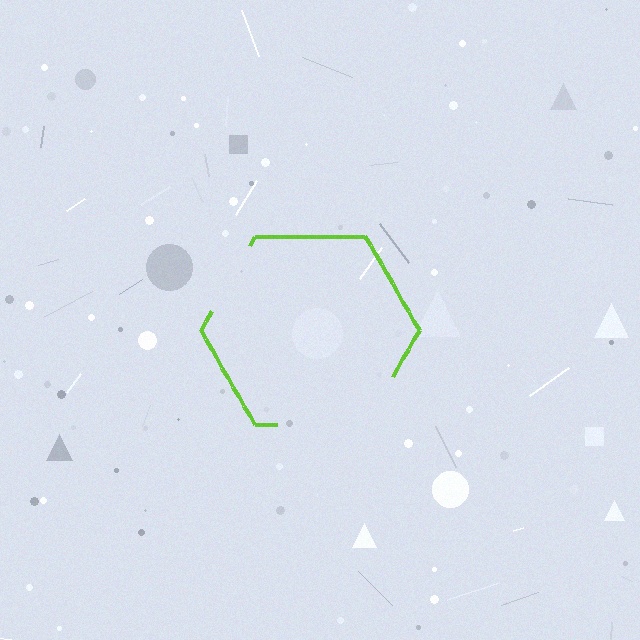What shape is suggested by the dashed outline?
The dashed outline suggests a hexagon.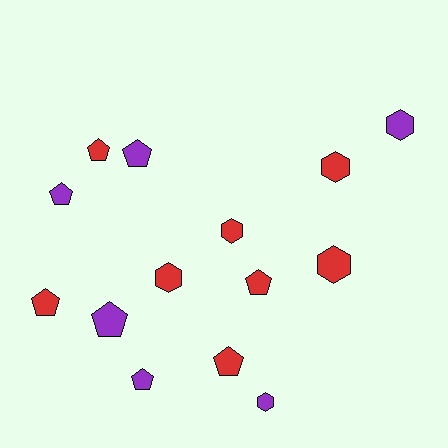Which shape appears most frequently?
Pentagon, with 8 objects.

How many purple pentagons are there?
There are 4 purple pentagons.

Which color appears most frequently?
Red, with 8 objects.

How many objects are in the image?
There are 14 objects.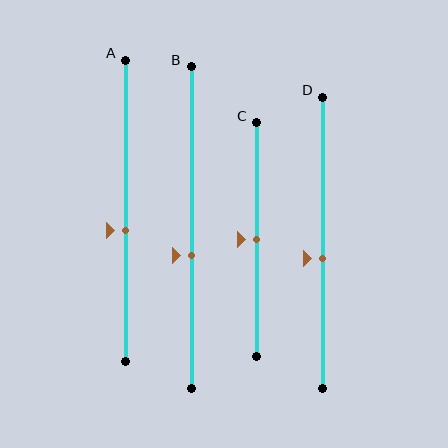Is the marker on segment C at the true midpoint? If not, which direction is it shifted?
Yes, the marker on segment C is at the true midpoint.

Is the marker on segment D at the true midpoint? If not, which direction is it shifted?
No, the marker on segment D is shifted downward by about 6% of the segment length.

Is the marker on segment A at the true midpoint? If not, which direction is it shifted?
No, the marker on segment A is shifted downward by about 7% of the segment length.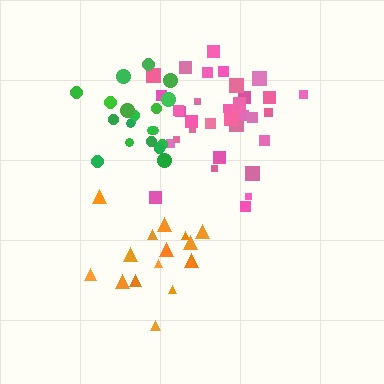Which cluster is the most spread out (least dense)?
Orange.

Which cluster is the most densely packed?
Green.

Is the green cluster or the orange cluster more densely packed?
Green.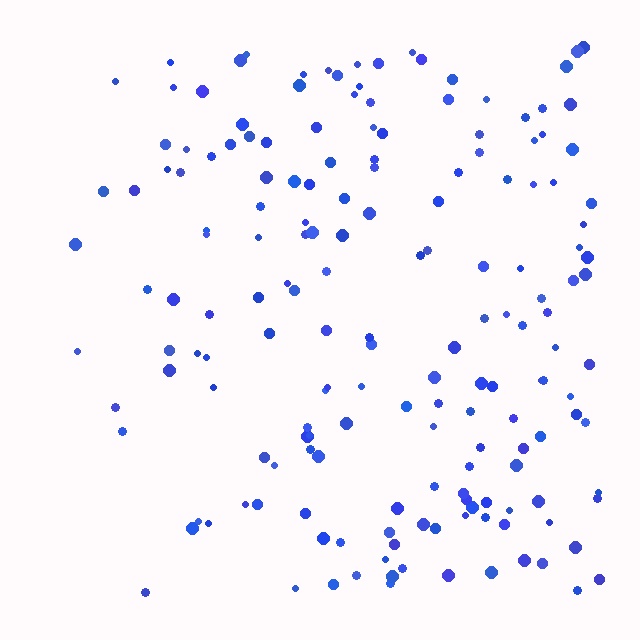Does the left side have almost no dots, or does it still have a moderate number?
Still a moderate number, just noticeably fewer than the right.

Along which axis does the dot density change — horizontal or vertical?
Horizontal.